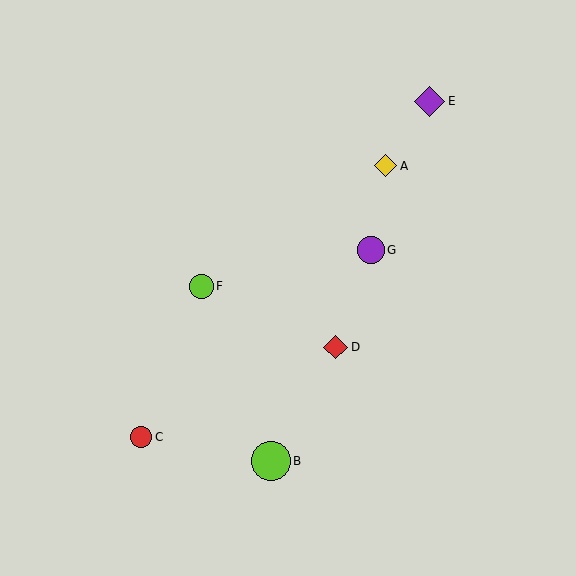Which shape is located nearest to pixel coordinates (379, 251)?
The purple circle (labeled G) at (371, 250) is nearest to that location.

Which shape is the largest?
The lime circle (labeled B) is the largest.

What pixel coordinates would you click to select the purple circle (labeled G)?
Click at (371, 250) to select the purple circle G.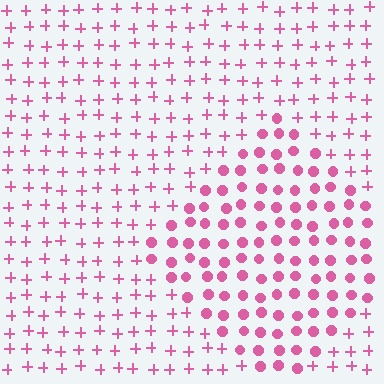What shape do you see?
I see a diamond.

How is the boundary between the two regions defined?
The boundary is defined by a change in element shape: circles inside vs. plus signs outside. All elements share the same color and spacing.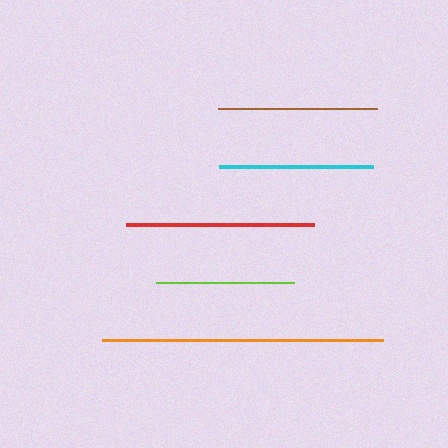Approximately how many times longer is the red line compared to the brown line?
The red line is approximately 1.2 times the length of the brown line.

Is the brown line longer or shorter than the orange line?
The orange line is longer than the brown line.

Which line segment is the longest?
The orange line is the longest at approximately 281 pixels.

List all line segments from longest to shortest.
From longest to shortest: orange, red, brown, cyan, lime.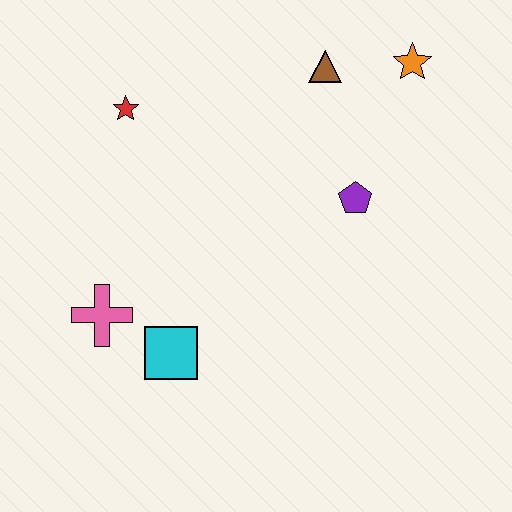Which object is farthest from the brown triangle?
The pink cross is farthest from the brown triangle.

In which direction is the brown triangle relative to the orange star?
The brown triangle is to the left of the orange star.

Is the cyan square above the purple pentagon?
No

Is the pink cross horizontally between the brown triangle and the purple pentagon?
No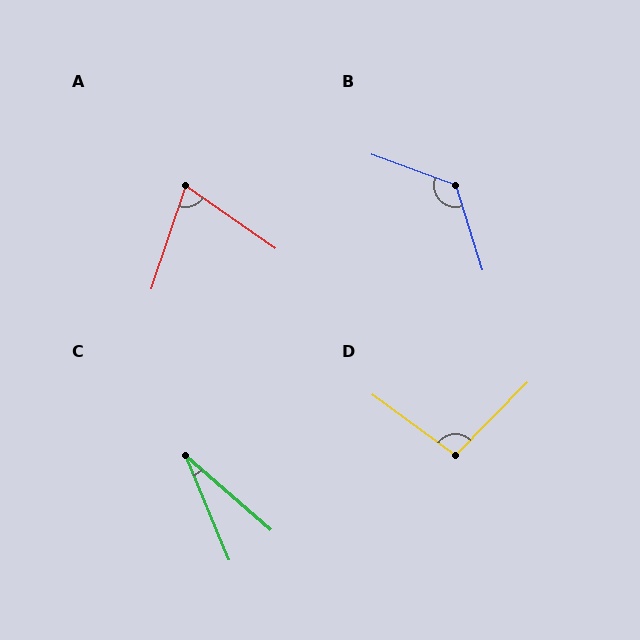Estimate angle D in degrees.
Approximately 98 degrees.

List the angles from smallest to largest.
C (26°), A (74°), D (98°), B (127°).